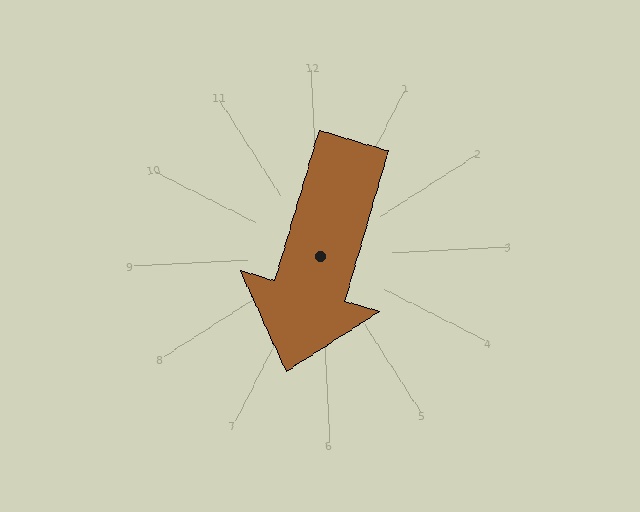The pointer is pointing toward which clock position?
Roughly 7 o'clock.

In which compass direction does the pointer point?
South.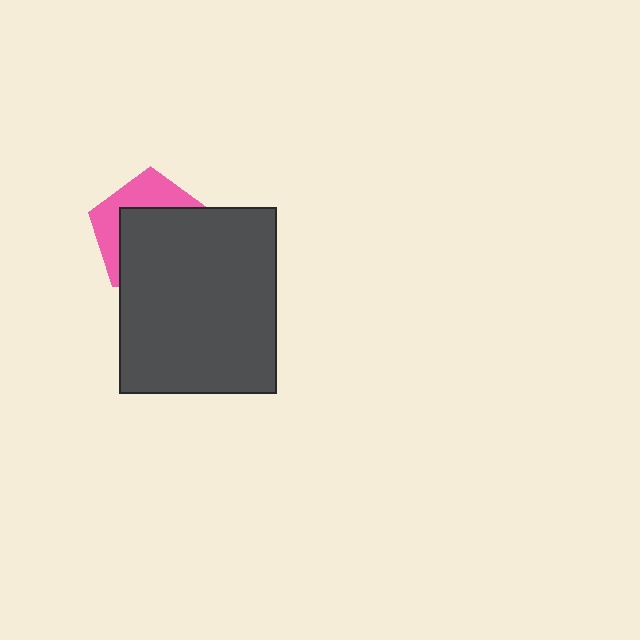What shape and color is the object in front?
The object in front is a dark gray rectangle.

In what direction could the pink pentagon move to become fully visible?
The pink pentagon could move toward the upper-left. That would shift it out from behind the dark gray rectangle entirely.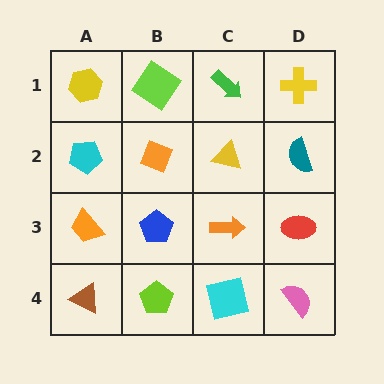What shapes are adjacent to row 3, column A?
A cyan pentagon (row 2, column A), a brown triangle (row 4, column A), a blue pentagon (row 3, column B).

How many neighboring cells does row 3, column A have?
3.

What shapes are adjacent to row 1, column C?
A yellow triangle (row 2, column C), a lime diamond (row 1, column B), a yellow cross (row 1, column D).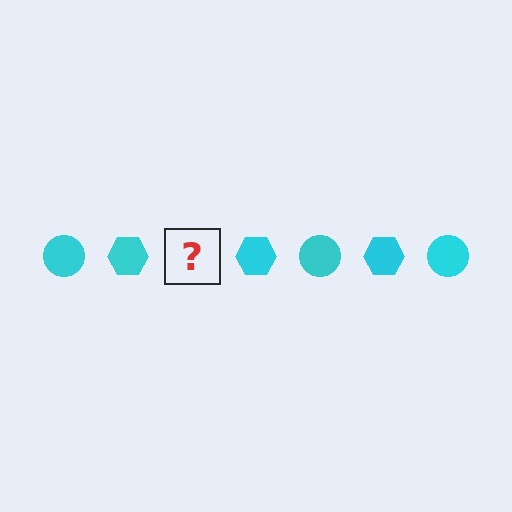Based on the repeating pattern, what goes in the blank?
The blank should be a cyan circle.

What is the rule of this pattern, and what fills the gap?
The rule is that the pattern cycles through circle, hexagon shapes in cyan. The gap should be filled with a cyan circle.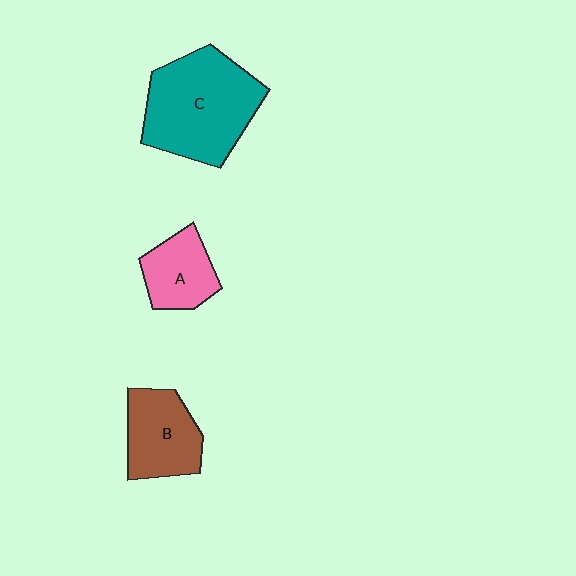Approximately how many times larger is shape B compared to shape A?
Approximately 1.3 times.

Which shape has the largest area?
Shape C (teal).